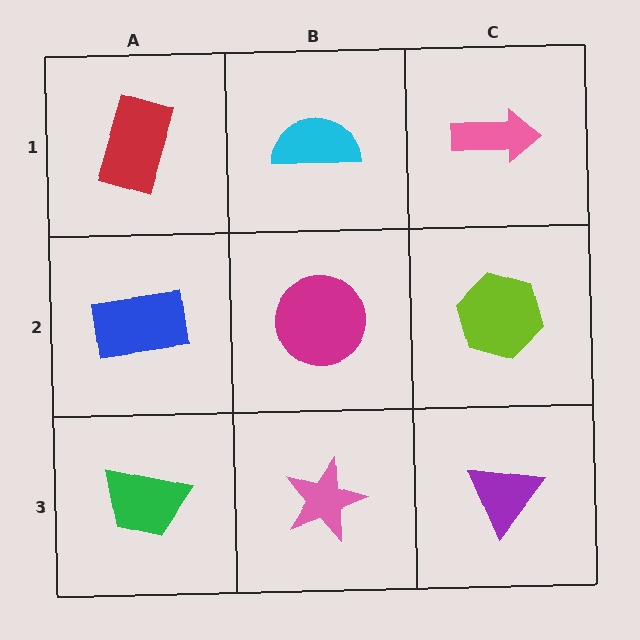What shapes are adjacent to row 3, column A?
A blue rectangle (row 2, column A), a pink star (row 3, column B).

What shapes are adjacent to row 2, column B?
A cyan semicircle (row 1, column B), a pink star (row 3, column B), a blue rectangle (row 2, column A), a lime hexagon (row 2, column C).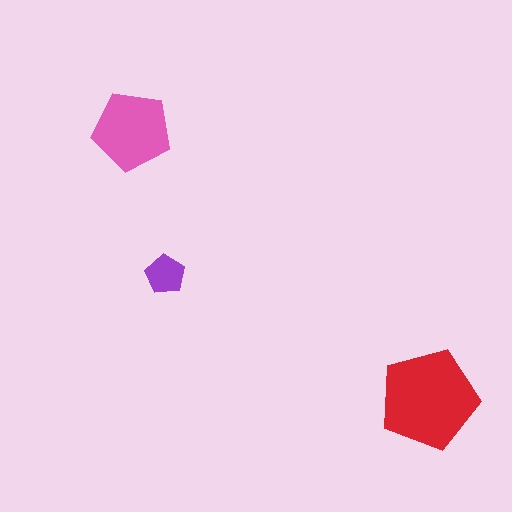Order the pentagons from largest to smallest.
the red one, the pink one, the purple one.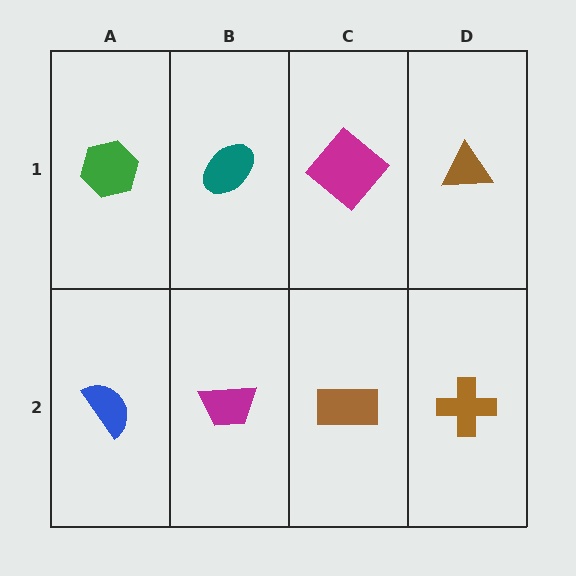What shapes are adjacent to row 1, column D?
A brown cross (row 2, column D), a magenta diamond (row 1, column C).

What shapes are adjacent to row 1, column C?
A brown rectangle (row 2, column C), a teal ellipse (row 1, column B), a brown triangle (row 1, column D).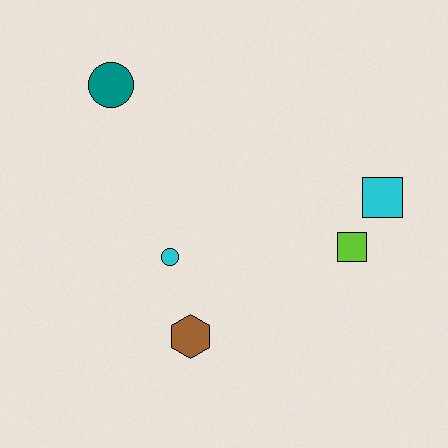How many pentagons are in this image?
There are no pentagons.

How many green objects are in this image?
There are no green objects.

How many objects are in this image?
There are 5 objects.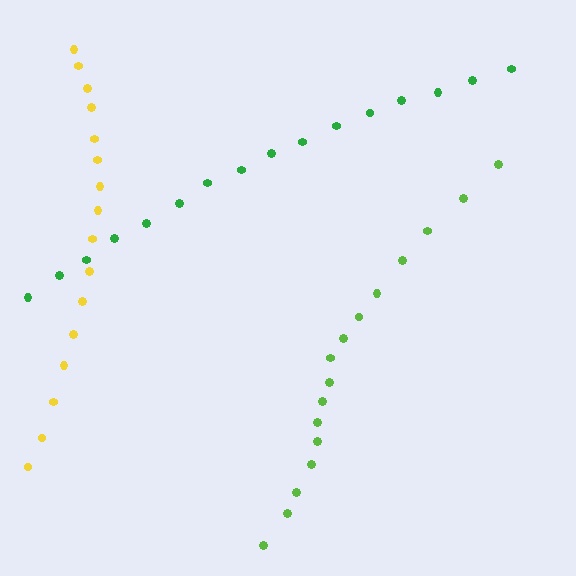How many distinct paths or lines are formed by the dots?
There are 3 distinct paths.